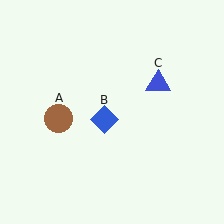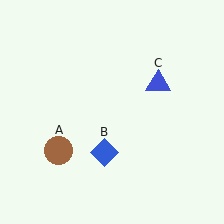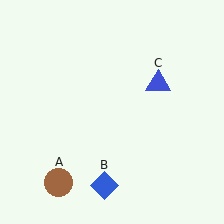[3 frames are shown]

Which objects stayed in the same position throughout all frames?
Blue triangle (object C) remained stationary.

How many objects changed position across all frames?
2 objects changed position: brown circle (object A), blue diamond (object B).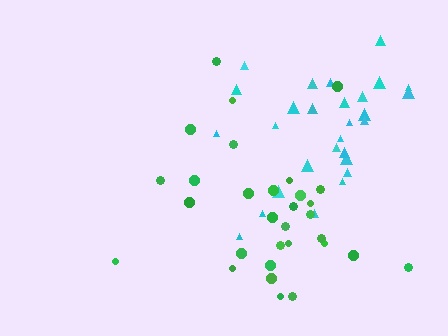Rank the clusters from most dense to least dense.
cyan, green.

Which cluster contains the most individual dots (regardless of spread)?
Green (32).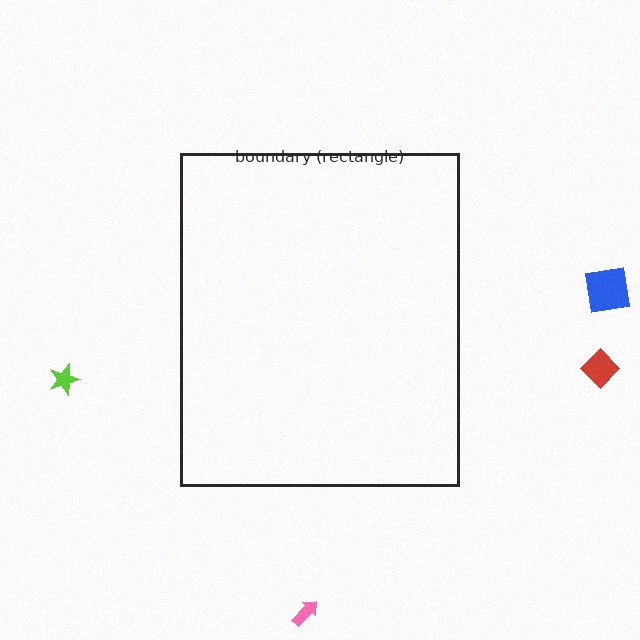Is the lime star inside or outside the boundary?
Outside.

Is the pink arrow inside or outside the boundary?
Outside.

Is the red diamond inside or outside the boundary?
Outside.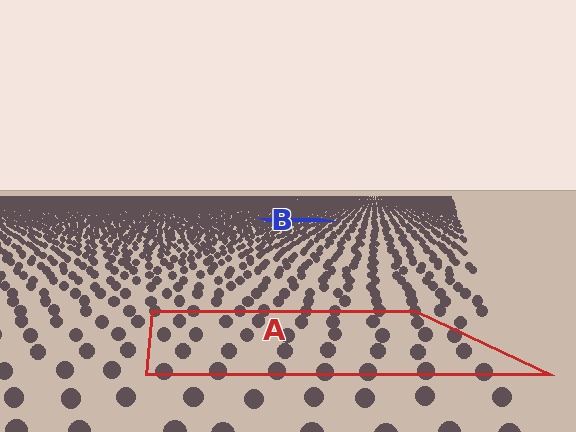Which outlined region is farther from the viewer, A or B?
Region B is farther from the viewer — the texture elements inside it appear smaller and more densely packed.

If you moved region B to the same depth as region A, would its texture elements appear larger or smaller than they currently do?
They would appear larger. At a closer depth, the same texture elements are projected at a bigger on-screen size.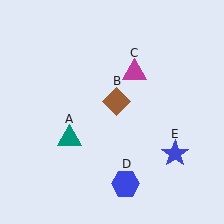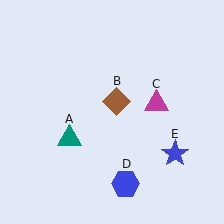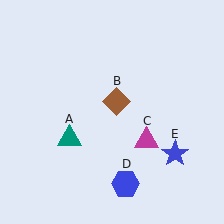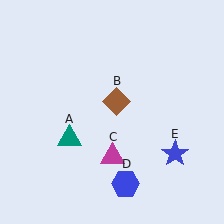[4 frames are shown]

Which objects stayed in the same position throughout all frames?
Teal triangle (object A) and brown diamond (object B) and blue hexagon (object D) and blue star (object E) remained stationary.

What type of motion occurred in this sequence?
The magenta triangle (object C) rotated clockwise around the center of the scene.